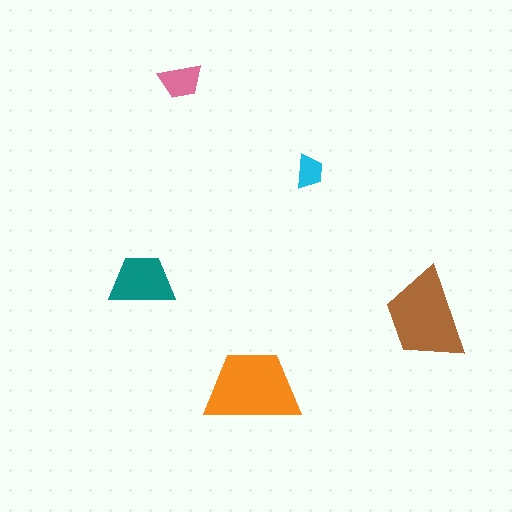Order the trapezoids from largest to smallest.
the orange one, the brown one, the teal one, the pink one, the cyan one.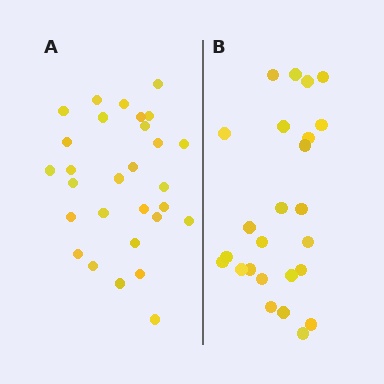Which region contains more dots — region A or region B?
Region A (the left region) has more dots.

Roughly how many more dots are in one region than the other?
Region A has about 4 more dots than region B.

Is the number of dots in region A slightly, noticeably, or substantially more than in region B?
Region A has only slightly more — the two regions are fairly close. The ratio is roughly 1.2 to 1.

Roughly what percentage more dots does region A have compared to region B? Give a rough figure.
About 15% more.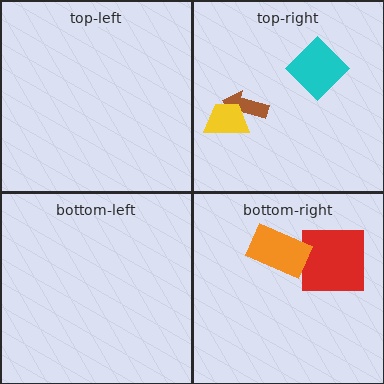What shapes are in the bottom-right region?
The red square, the orange rectangle.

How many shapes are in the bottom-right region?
2.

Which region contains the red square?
The bottom-right region.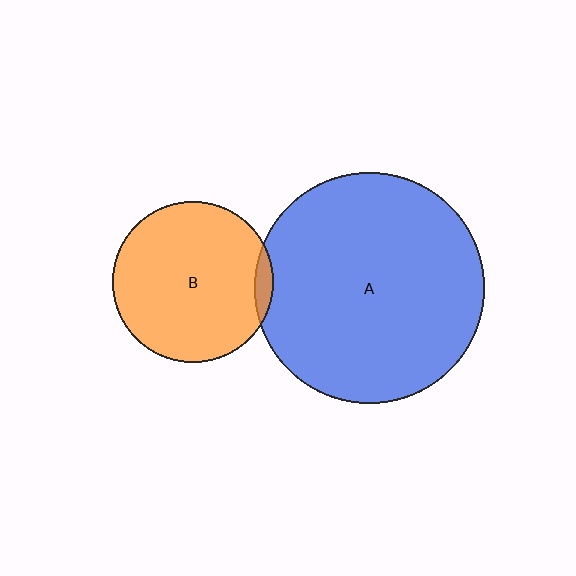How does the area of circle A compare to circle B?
Approximately 2.1 times.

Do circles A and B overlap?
Yes.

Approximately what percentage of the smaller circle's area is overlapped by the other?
Approximately 5%.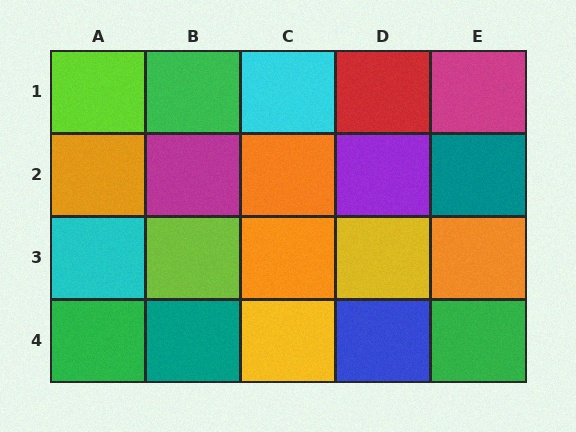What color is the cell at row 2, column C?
Orange.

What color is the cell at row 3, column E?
Orange.